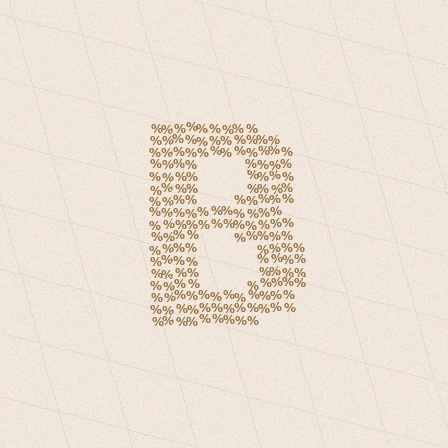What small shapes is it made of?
It is made of small percent signs.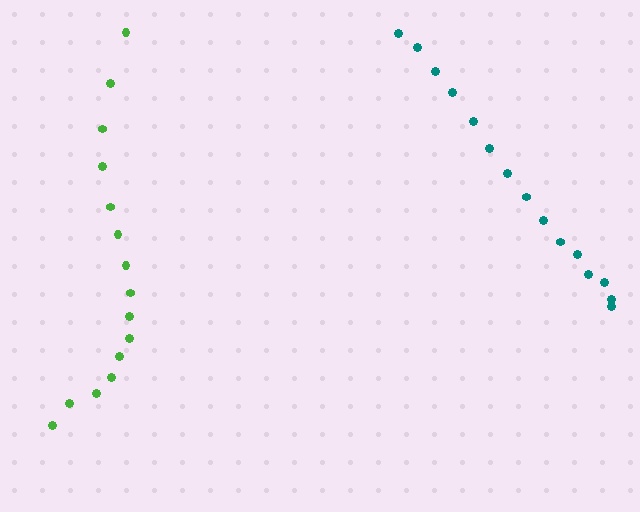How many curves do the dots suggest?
There are 2 distinct paths.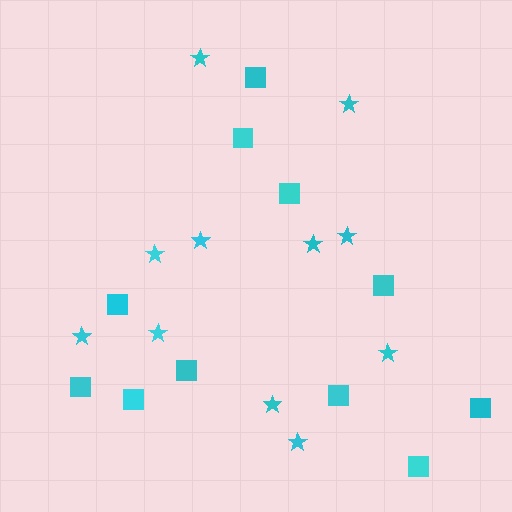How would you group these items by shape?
There are 2 groups: one group of stars (11) and one group of squares (11).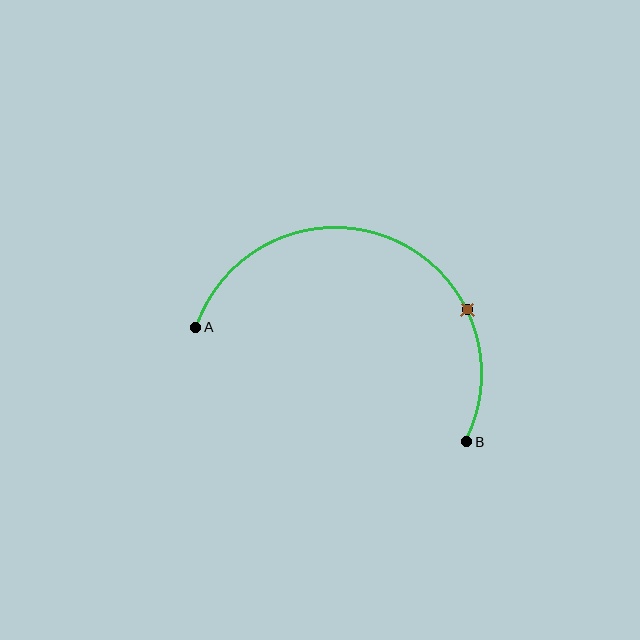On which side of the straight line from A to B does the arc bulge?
The arc bulges above the straight line connecting A and B.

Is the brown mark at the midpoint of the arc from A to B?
No. The brown mark lies on the arc but is closer to endpoint B. The arc midpoint would be at the point on the curve equidistant along the arc from both A and B.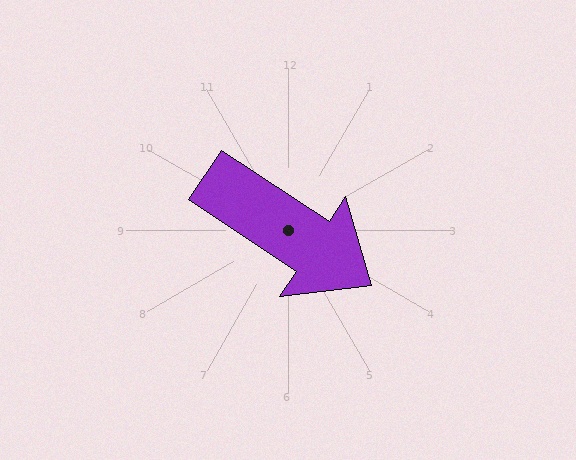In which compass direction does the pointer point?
Southeast.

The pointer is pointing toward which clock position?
Roughly 4 o'clock.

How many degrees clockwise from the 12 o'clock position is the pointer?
Approximately 123 degrees.